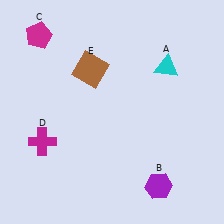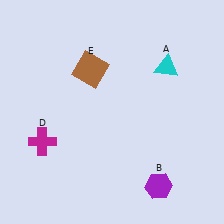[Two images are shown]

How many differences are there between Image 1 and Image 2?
There is 1 difference between the two images.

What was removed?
The magenta pentagon (C) was removed in Image 2.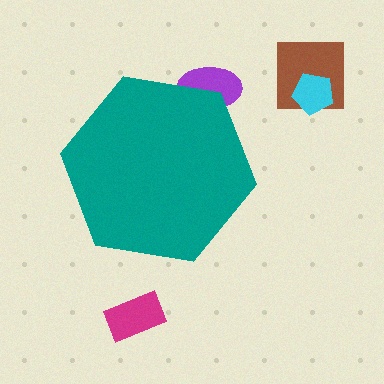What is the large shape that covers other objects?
A teal hexagon.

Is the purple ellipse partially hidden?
Yes, the purple ellipse is partially hidden behind the teal hexagon.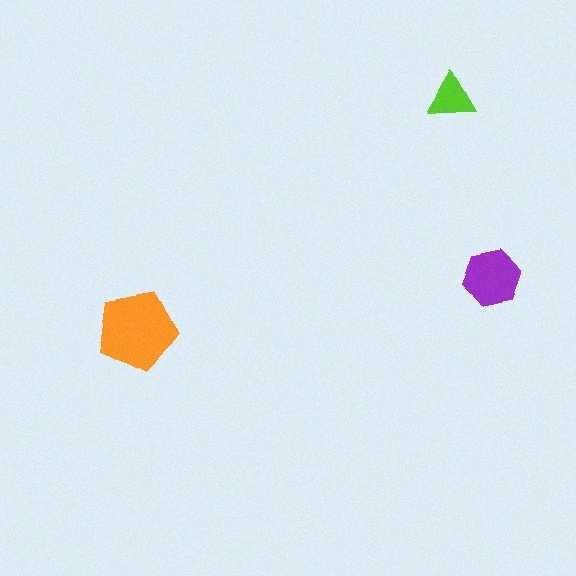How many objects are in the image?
There are 3 objects in the image.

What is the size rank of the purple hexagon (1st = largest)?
2nd.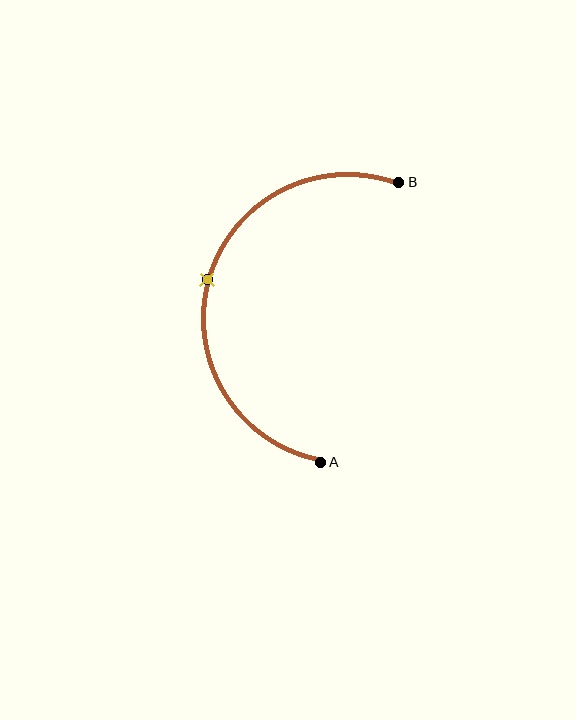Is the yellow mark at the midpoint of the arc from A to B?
Yes. The yellow mark lies on the arc at equal arc-length from both A and B — it is the arc midpoint.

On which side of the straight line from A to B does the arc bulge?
The arc bulges to the left of the straight line connecting A and B.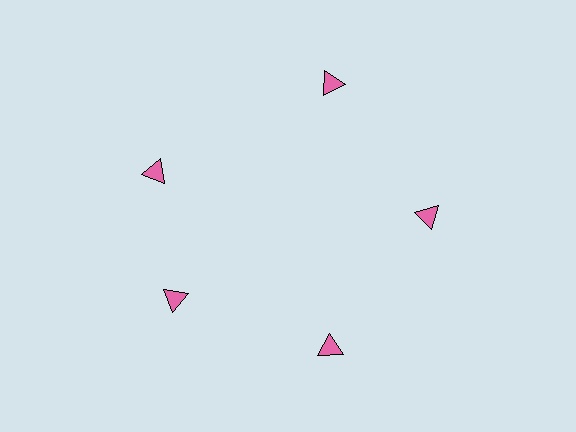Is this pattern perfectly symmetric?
No. The 5 pink triangles are arranged in a ring, but one element near the 10 o'clock position is rotated out of alignment along the ring, breaking the 5-fold rotational symmetry.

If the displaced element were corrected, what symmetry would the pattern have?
It would have 5-fold rotational symmetry — the pattern would map onto itself every 72 degrees.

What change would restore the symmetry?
The symmetry would be restored by rotating it back into even spacing with its neighbors so that all 5 triangles sit at equal angles and equal distance from the center.